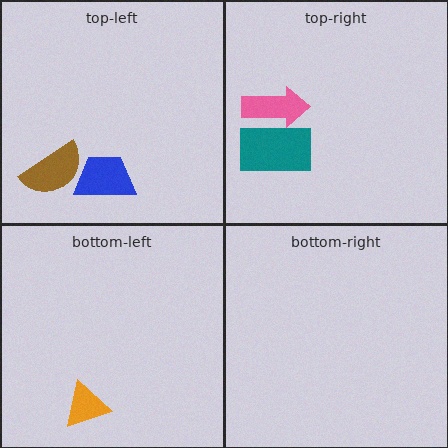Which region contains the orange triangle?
The bottom-left region.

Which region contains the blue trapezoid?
The top-left region.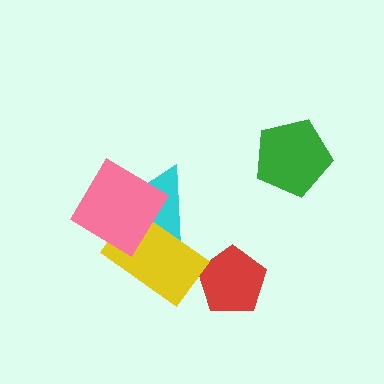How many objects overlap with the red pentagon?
0 objects overlap with the red pentagon.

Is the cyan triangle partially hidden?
Yes, it is partially covered by another shape.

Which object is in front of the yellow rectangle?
The pink diamond is in front of the yellow rectangle.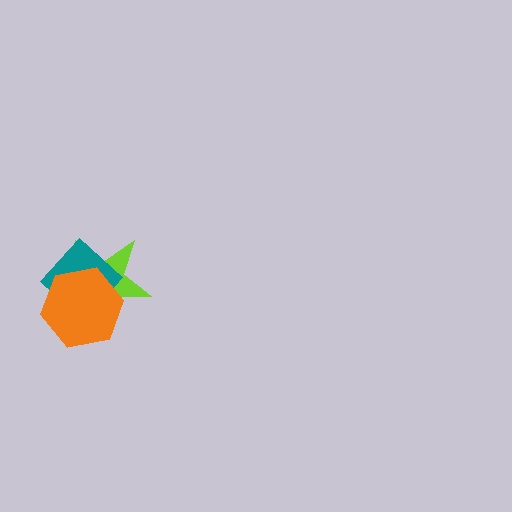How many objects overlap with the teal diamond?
2 objects overlap with the teal diamond.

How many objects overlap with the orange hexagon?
2 objects overlap with the orange hexagon.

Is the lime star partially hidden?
Yes, it is partially covered by another shape.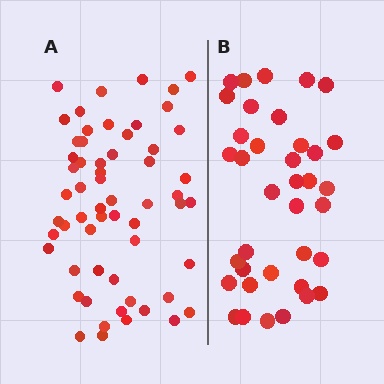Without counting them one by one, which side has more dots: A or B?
Region A (the left region) has more dots.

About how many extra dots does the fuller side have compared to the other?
Region A has approximately 20 more dots than region B.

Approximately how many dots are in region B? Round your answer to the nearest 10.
About 40 dots. (The exact count is 37, which rounds to 40.)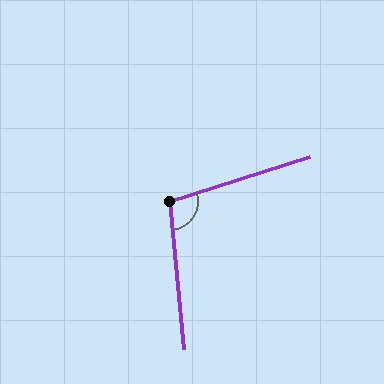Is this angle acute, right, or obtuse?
It is obtuse.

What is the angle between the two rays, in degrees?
Approximately 102 degrees.